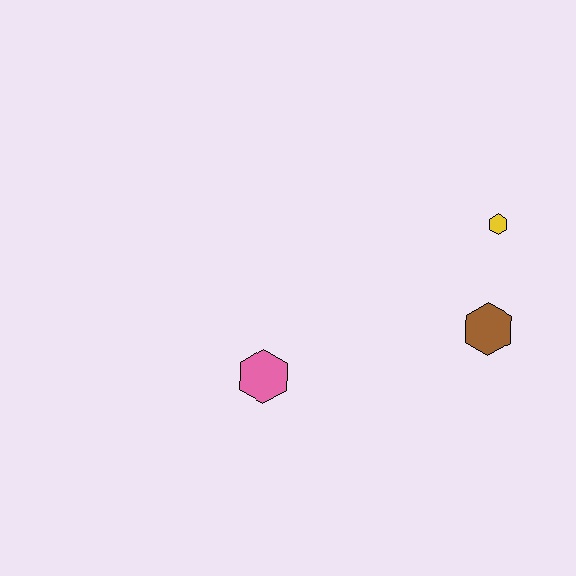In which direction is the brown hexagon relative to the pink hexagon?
The brown hexagon is to the right of the pink hexagon.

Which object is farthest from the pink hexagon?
The yellow hexagon is farthest from the pink hexagon.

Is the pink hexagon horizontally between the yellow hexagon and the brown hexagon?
No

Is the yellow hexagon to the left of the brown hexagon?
No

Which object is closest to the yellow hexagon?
The brown hexagon is closest to the yellow hexagon.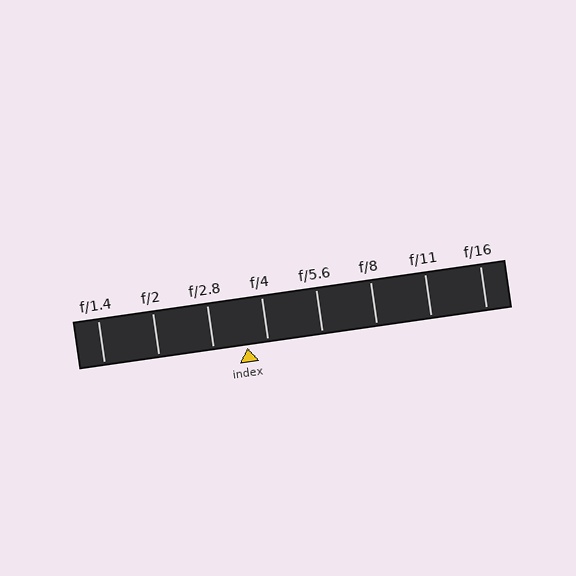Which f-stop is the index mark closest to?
The index mark is closest to f/4.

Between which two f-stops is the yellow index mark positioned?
The index mark is between f/2.8 and f/4.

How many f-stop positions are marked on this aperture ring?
There are 8 f-stop positions marked.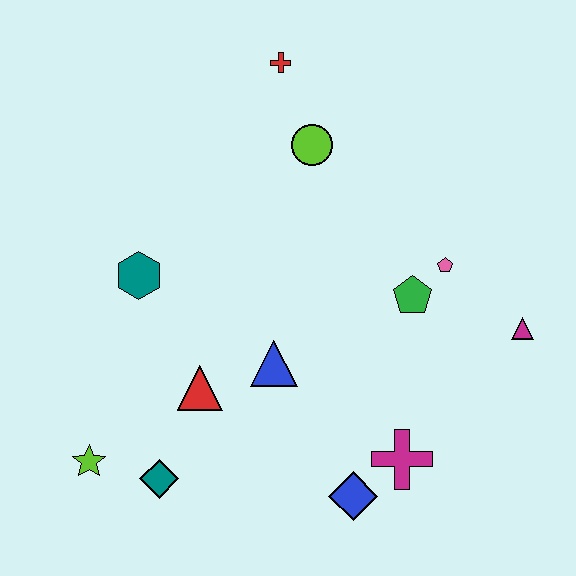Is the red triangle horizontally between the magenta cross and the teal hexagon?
Yes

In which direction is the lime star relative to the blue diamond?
The lime star is to the left of the blue diamond.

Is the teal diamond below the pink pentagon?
Yes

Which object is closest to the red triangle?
The blue triangle is closest to the red triangle.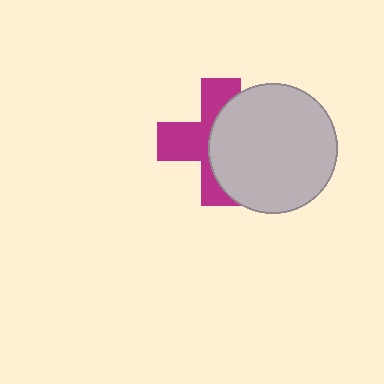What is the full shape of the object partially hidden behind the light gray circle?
The partially hidden object is a magenta cross.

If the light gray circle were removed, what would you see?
You would see the complete magenta cross.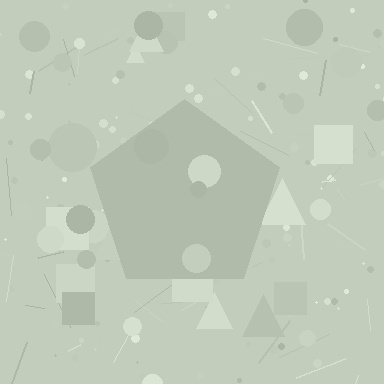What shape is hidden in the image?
A pentagon is hidden in the image.